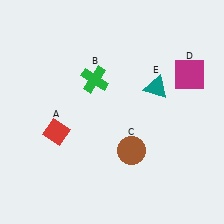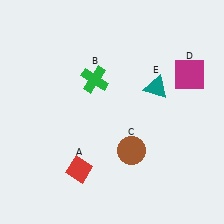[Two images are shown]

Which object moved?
The red diamond (A) moved down.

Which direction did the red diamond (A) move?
The red diamond (A) moved down.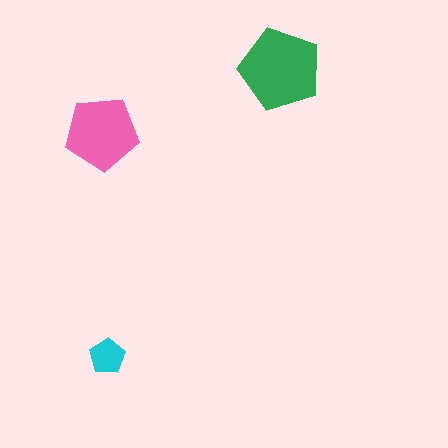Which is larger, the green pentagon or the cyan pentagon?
The green one.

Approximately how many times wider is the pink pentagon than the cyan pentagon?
About 2 times wider.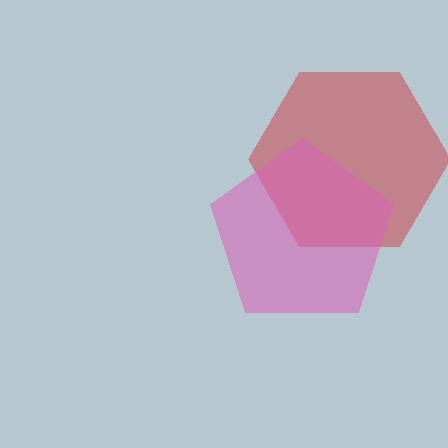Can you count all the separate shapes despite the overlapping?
Yes, there are 2 separate shapes.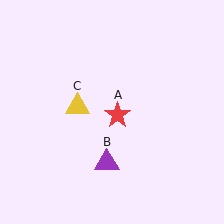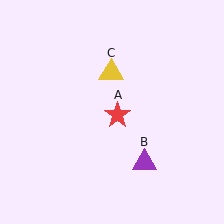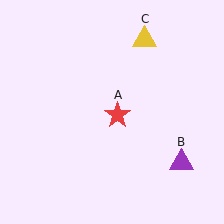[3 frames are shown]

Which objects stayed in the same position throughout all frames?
Red star (object A) remained stationary.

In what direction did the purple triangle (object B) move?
The purple triangle (object B) moved right.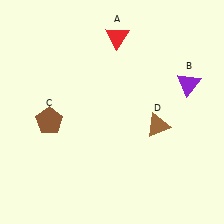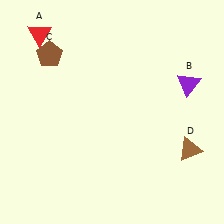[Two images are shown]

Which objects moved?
The objects that moved are: the red triangle (A), the brown pentagon (C), the brown triangle (D).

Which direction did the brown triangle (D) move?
The brown triangle (D) moved right.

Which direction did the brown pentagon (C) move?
The brown pentagon (C) moved up.